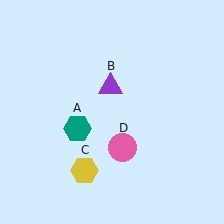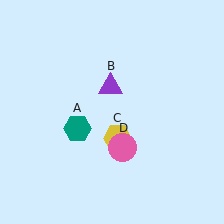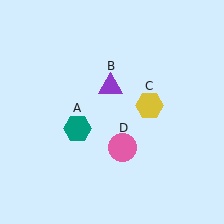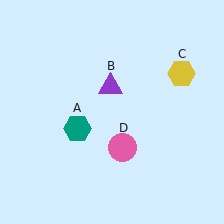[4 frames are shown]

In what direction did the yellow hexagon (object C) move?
The yellow hexagon (object C) moved up and to the right.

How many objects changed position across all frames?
1 object changed position: yellow hexagon (object C).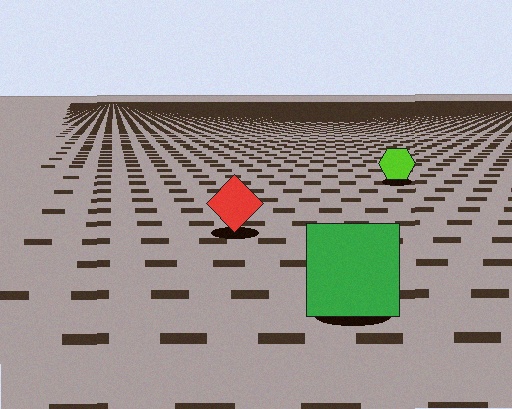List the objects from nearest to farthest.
From nearest to farthest: the green square, the red diamond, the lime hexagon.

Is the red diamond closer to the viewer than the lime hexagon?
Yes. The red diamond is closer — you can tell from the texture gradient: the ground texture is coarser near it.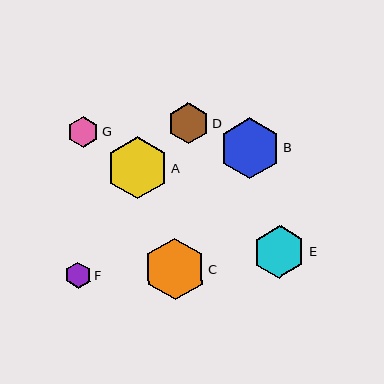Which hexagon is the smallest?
Hexagon F is the smallest with a size of approximately 26 pixels.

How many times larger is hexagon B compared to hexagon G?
Hexagon B is approximately 2.0 times the size of hexagon G.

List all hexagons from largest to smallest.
From largest to smallest: A, C, B, E, D, G, F.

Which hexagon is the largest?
Hexagon A is the largest with a size of approximately 62 pixels.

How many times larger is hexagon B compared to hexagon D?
Hexagon B is approximately 1.5 times the size of hexagon D.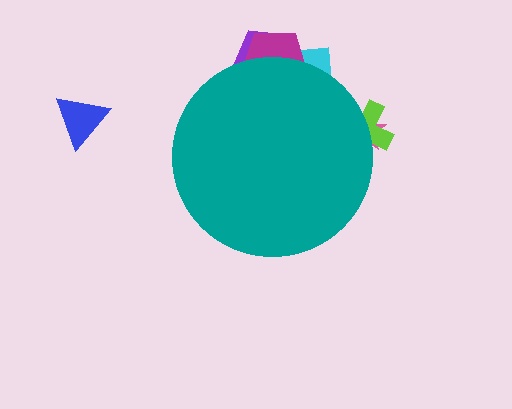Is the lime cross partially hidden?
Yes, the lime cross is partially hidden behind the teal circle.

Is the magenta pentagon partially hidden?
Yes, the magenta pentagon is partially hidden behind the teal circle.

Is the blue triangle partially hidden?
No, the blue triangle is fully visible.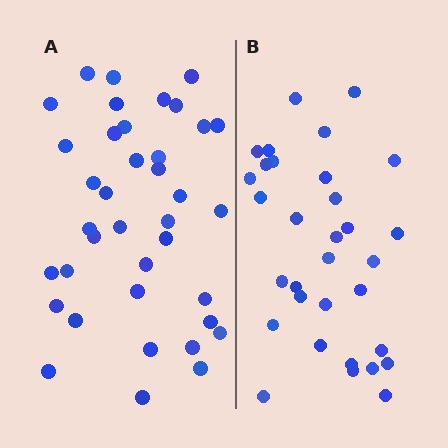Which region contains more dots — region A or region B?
Region A (the left region) has more dots.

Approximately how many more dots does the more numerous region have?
Region A has about 6 more dots than region B.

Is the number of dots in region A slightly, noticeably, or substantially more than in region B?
Region A has only slightly more — the two regions are fairly close. The ratio is roughly 1.2 to 1.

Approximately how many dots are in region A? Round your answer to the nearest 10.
About 40 dots. (The exact count is 38, which rounds to 40.)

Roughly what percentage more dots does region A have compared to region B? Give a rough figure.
About 20% more.